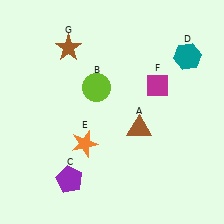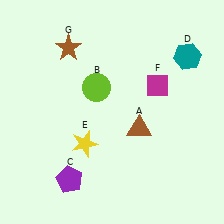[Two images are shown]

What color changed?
The star (E) changed from orange in Image 1 to yellow in Image 2.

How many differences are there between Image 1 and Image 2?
There is 1 difference between the two images.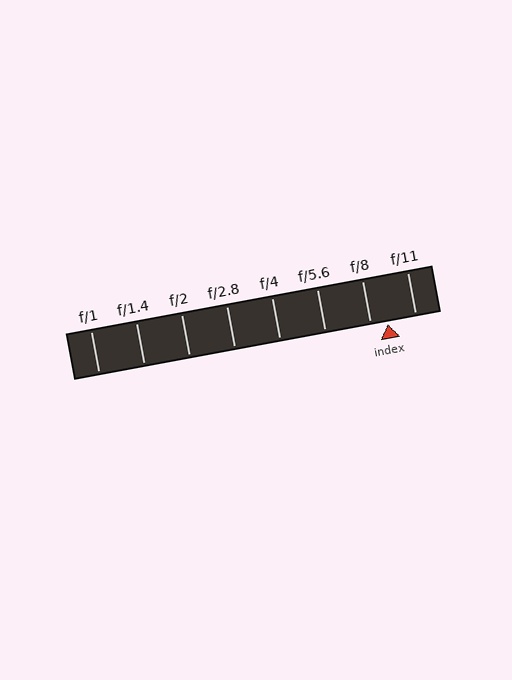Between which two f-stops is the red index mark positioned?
The index mark is between f/8 and f/11.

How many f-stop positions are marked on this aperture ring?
There are 8 f-stop positions marked.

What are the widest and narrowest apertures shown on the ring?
The widest aperture shown is f/1 and the narrowest is f/11.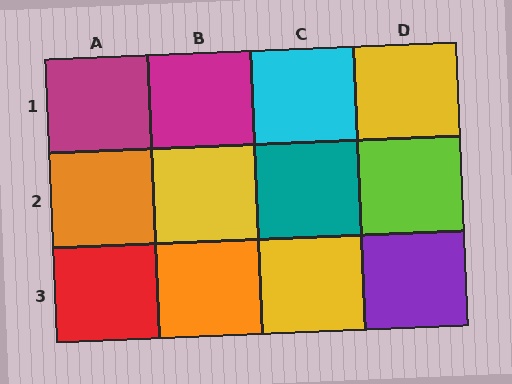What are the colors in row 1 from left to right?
Magenta, magenta, cyan, yellow.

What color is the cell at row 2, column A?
Orange.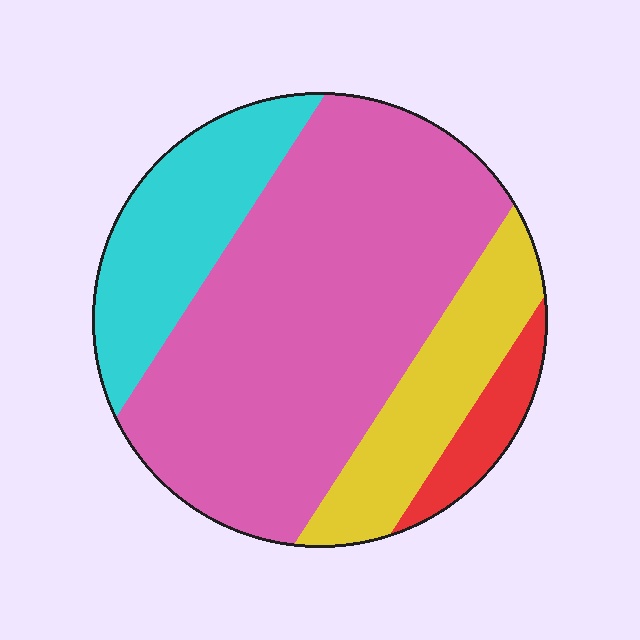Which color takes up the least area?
Red, at roughly 5%.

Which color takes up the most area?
Pink, at roughly 60%.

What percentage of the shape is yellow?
Yellow covers about 15% of the shape.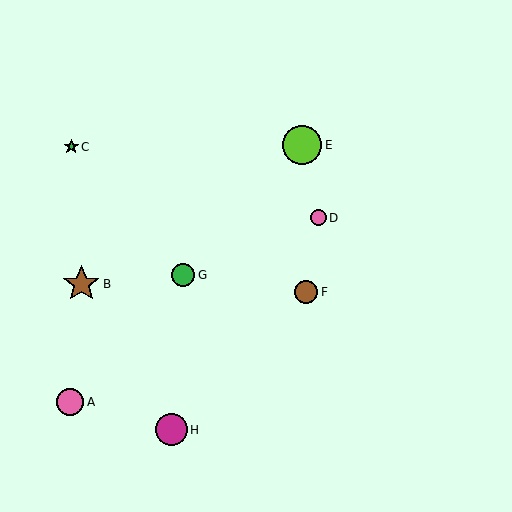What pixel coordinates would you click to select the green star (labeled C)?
Click at (71, 147) to select the green star C.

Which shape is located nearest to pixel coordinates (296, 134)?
The lime circle (labeled E) at (302, 145) is nearest to that location.